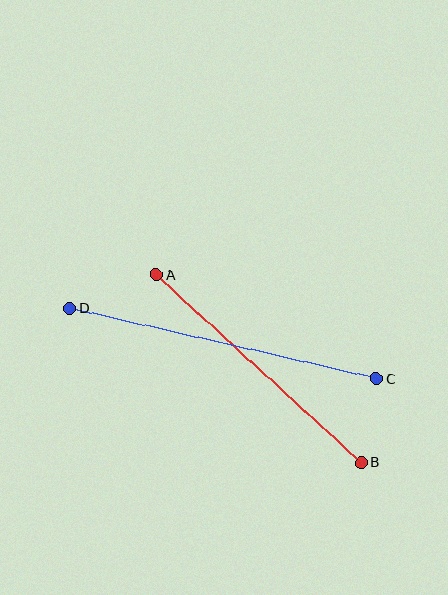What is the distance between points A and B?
The distance is approximately 278 pixels.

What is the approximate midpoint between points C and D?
The midpoint is at approximately (223, 343) pixels.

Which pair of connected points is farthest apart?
Points C and D are farthest apart.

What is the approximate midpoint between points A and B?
The midpoint is at approximately (259, 369) pixels.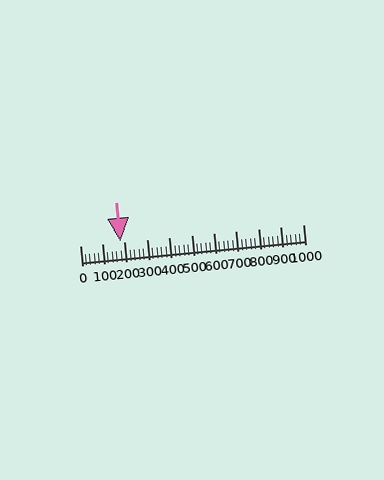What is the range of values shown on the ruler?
The ruler shows values from 0 to 1000.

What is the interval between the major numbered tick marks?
The major tick marks are spaced 100 units apart.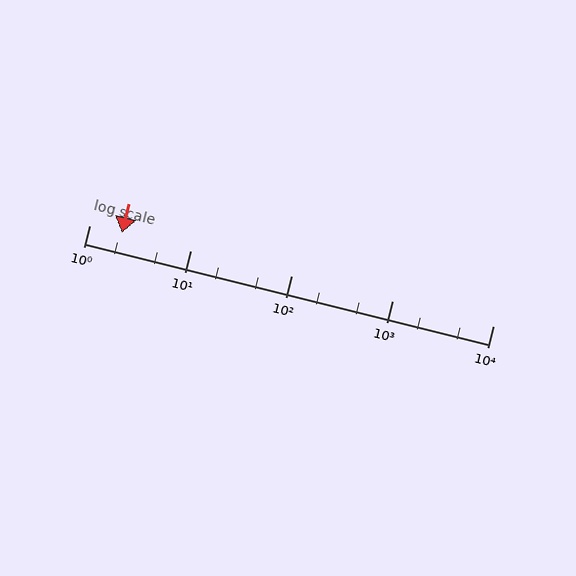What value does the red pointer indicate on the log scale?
The pointer indicates approximately 2.1.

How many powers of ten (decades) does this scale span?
The scale spans 4 decades, from 1 to 10000.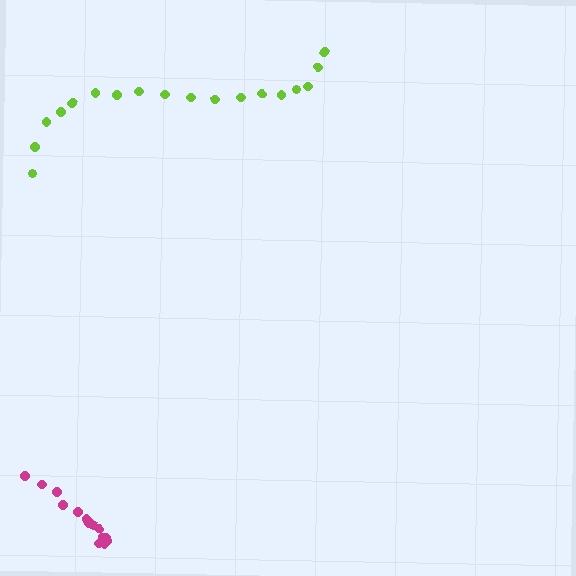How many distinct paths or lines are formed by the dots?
There are 2 distinct paths.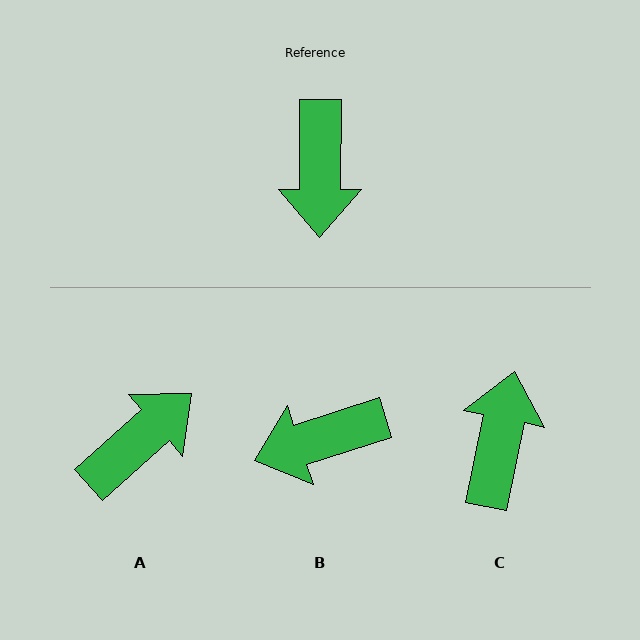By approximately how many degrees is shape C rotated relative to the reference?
Approximately 168 degrees counter-clockwise.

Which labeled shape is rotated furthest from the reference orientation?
C, about 168 degrees away.